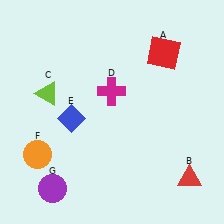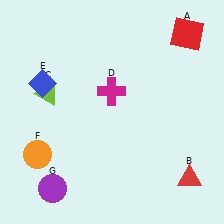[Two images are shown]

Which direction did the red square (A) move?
The red square (A) moved right.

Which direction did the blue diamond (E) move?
The blue diamond (E) moved up.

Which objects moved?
The objects that moved are: the red square (A), the blue diamond (E).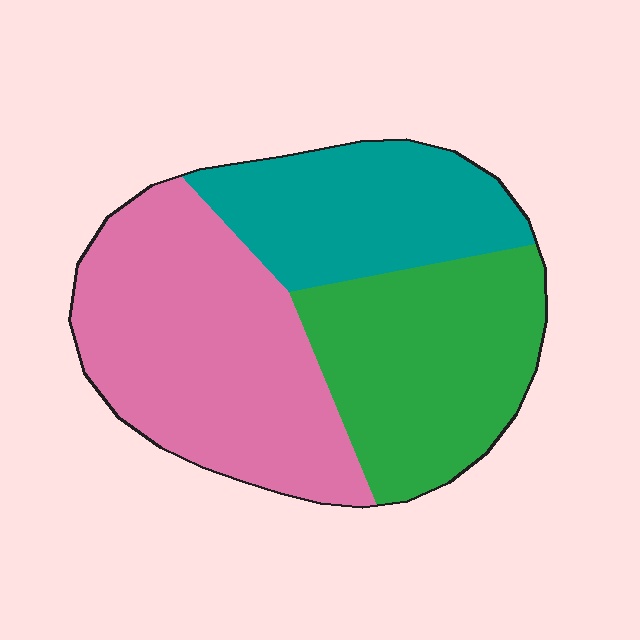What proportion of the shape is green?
Green takes up about one third (1/3) of the shape.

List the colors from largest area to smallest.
From largest to smallest: pink, green, teal.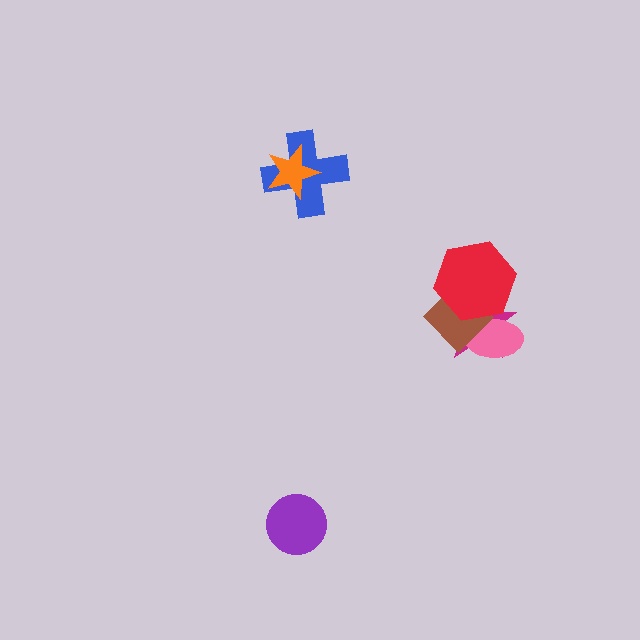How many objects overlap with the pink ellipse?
3 objects overlap with the pink ellipse.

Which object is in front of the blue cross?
The orange star is in front of the blue cross.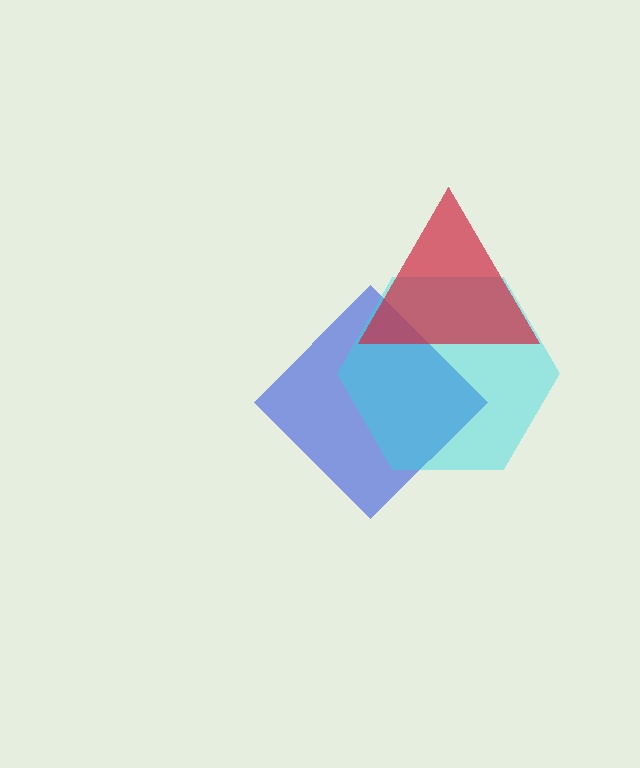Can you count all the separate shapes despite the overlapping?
Yes, there are 3 separate shapes.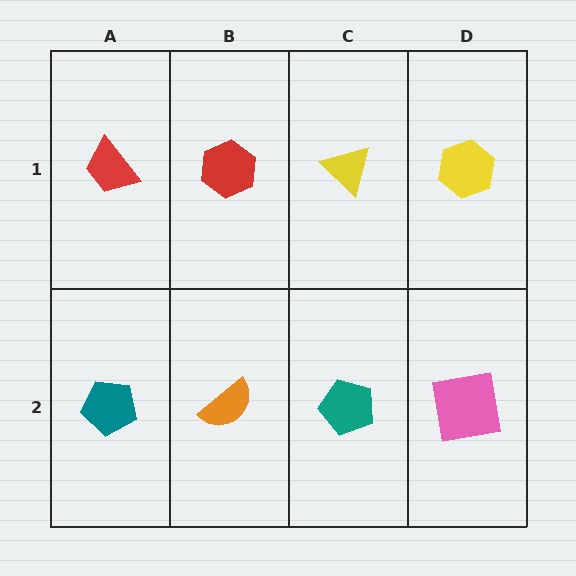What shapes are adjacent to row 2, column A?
A red trapezoid (row 1, column A), an orange semicircle (row 2, column B).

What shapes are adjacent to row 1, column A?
A teal pentagon (row 2, column A), a red hexagon (row 1, column B).